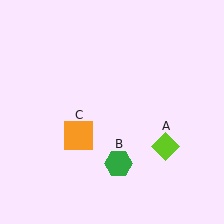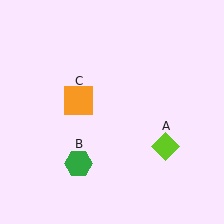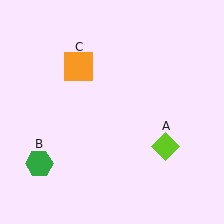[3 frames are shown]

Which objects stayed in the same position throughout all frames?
Lime diamond (object A) remained stationary.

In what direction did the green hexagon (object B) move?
The green hexagon (object B) moved left.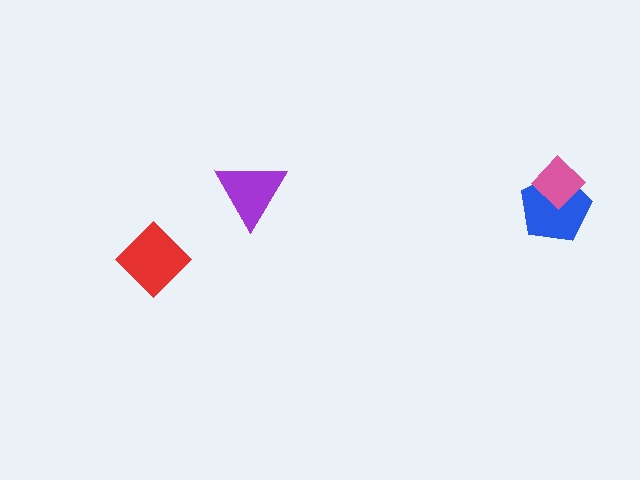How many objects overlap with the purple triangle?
0 objects overlap with the purple triangle.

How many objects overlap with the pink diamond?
1 object overlaps with the pink diamond.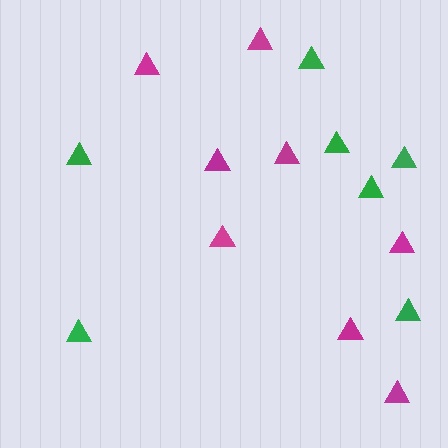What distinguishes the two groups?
There are 2 groups: one group of magenta triangles (8) and one group of green triangles (7).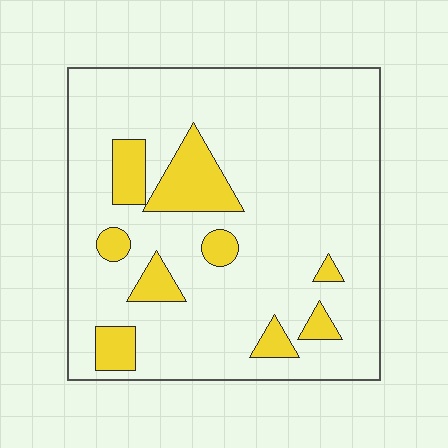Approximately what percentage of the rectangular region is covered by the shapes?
Approximately 15%.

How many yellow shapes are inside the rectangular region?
9.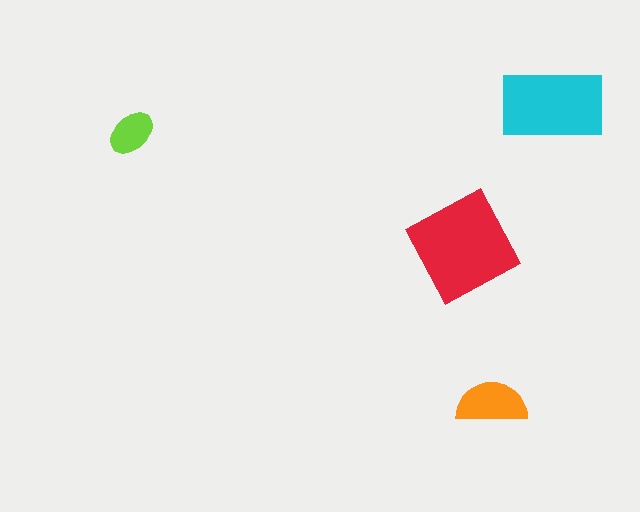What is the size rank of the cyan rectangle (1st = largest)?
2nd.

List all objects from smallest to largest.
The lime ellipse, the orange semicircle, the cyan rectangle, the red diamond.